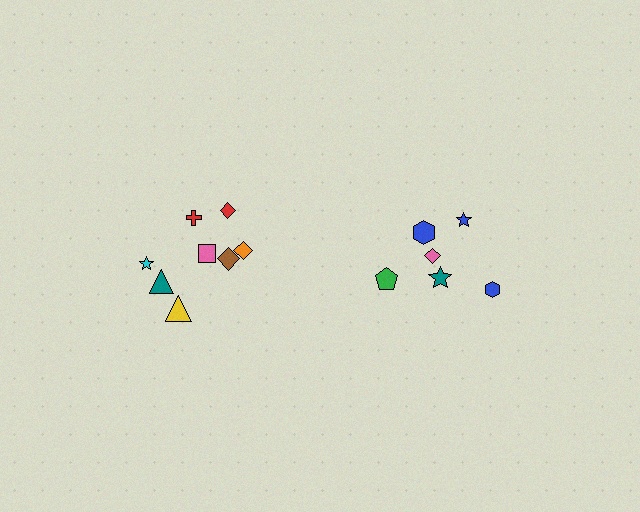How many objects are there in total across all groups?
There are 14 objects.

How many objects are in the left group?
There are 8 objects.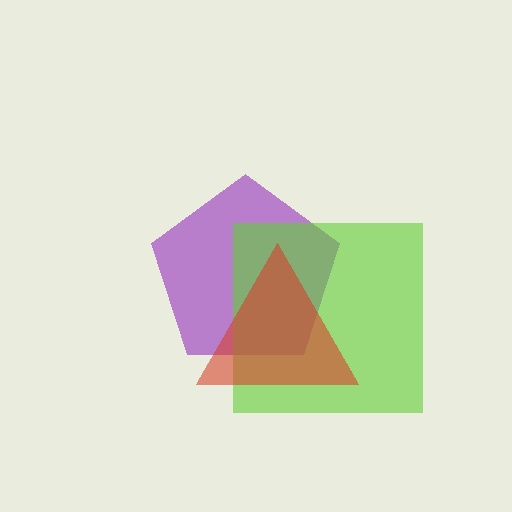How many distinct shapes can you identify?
There are 3 distinct shapes: a purple pentagon, a lime square, a red triangle.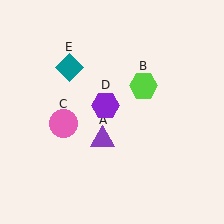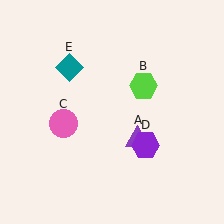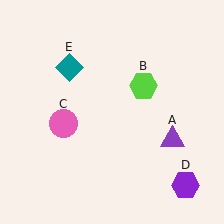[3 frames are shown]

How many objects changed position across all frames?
2 objects changed position: purple triangle (object A), purple hexagon (object D).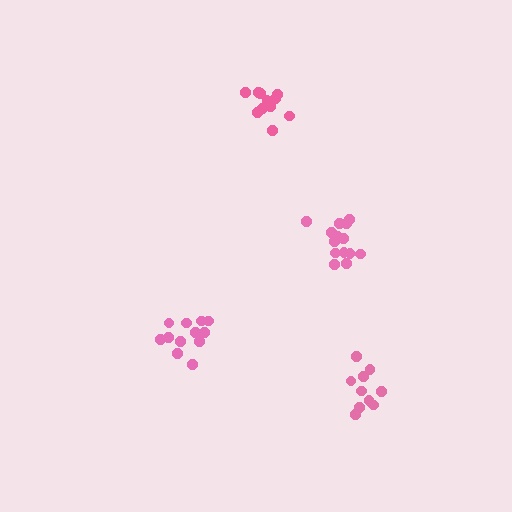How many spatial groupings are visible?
There are 4 spatial groupings.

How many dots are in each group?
Group 1: 10 dots, Group 2: 14 dots, Group 3: 12 dots, Group 4: 11 dots (47 total).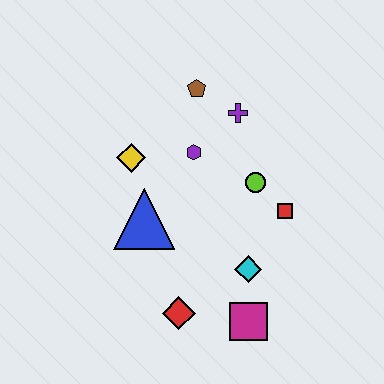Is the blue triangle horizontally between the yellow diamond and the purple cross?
Yes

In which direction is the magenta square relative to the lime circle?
The magenta square is below the lime circle.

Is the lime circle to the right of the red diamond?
Yes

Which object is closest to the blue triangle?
The yellow diamond is closest to the blue triangle.